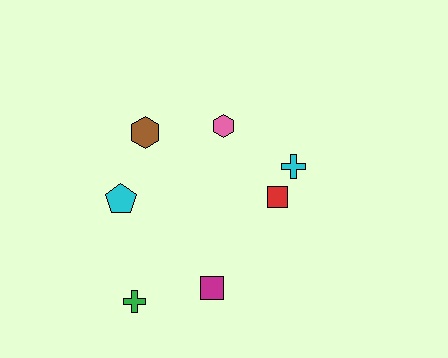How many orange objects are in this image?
There are no orange objects.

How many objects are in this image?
There are 7 objects.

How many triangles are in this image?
There are no triangles.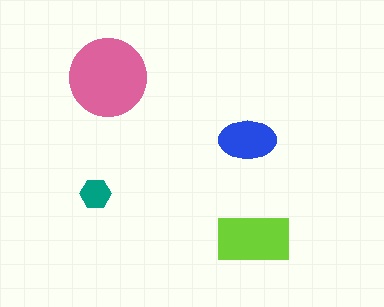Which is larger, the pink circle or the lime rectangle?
The pink circle.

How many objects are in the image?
There are 4 objects in the image.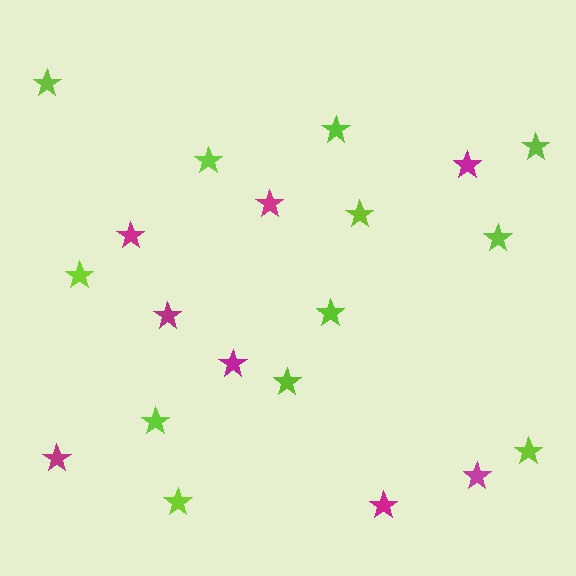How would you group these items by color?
There are 2 groups: one group of lime stars (12) and one group of magenta stars (8).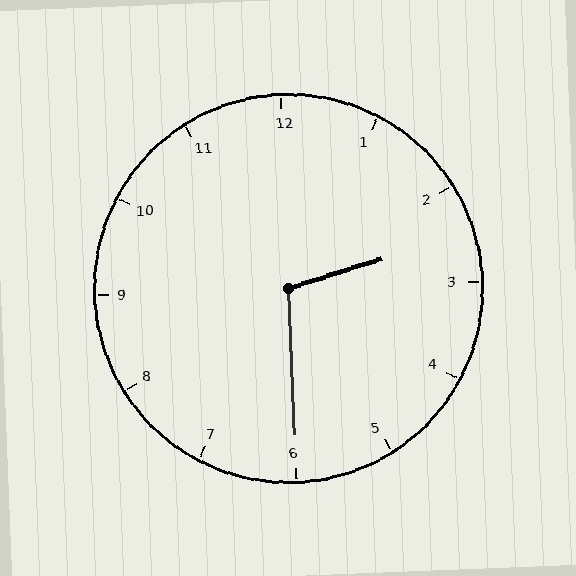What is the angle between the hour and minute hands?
Approximately 105 degrees.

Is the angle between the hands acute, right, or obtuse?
It is obtuse.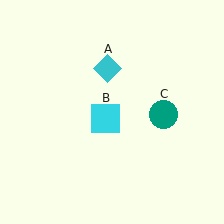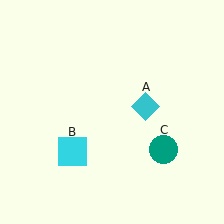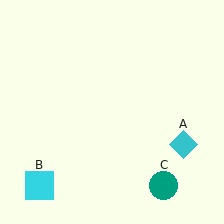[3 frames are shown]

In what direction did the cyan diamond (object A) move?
The cyan diamond (object A) moved down and to the right.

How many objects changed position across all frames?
3 objects changed position: cyan diamond (object A), cyan square (object B), teal circle (object C).